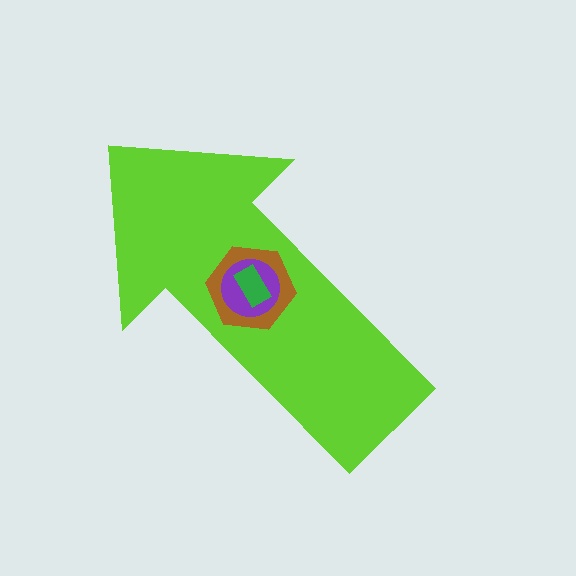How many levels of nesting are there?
4.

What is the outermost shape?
The lime arrow.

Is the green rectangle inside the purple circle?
Yes.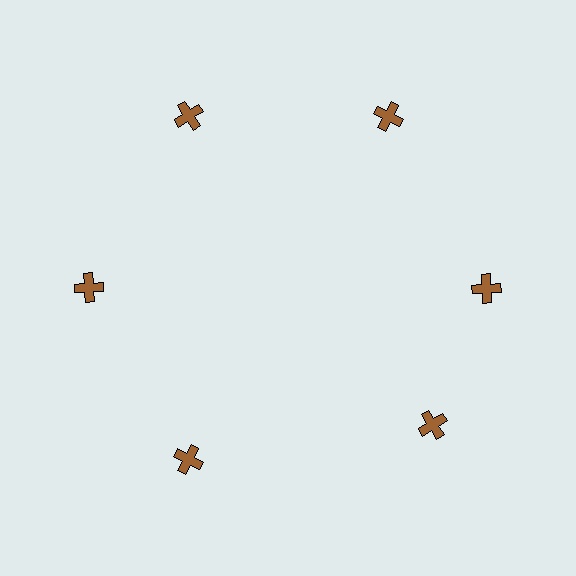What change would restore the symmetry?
The symmetry would be restored by rotating it back into even spacing with its neighbors so that all 6 crosses sit at equal angles and equal distance from the center.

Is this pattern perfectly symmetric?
No. The 6 brown crosses are arranged in a ring, but one element near the 5 o'clock position is rotated out of alignment along the ring, breaking the 6-fold rotational symmetry.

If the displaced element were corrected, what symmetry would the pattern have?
It would have 6-fold rotational symmetry — the pattern would map onto itself every 60 degrees.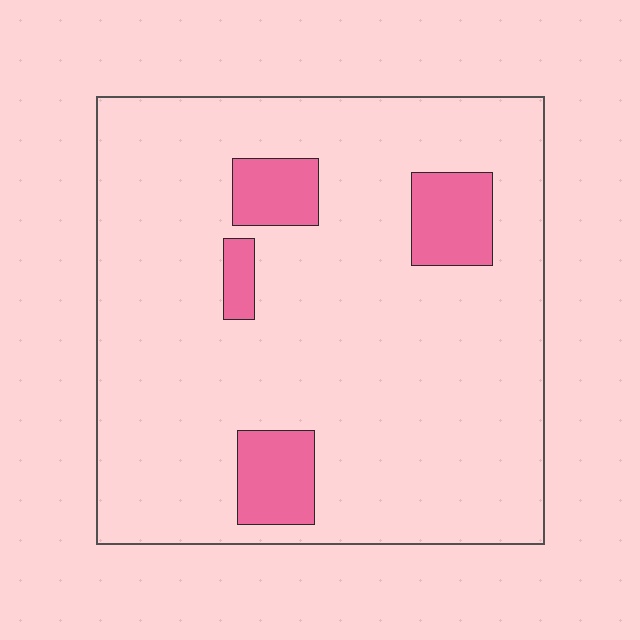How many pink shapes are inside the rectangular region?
4.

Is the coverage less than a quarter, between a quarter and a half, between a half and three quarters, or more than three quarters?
Less than a quarter.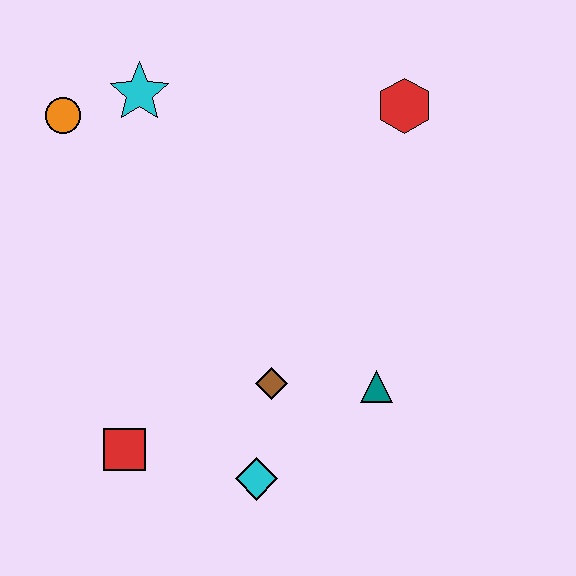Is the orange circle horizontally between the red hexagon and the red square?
No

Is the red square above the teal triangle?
No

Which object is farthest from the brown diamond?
The orange circle is farthest from the brown diamond.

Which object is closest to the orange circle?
The cyan star is closest to the orange circle.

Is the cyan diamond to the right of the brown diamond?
No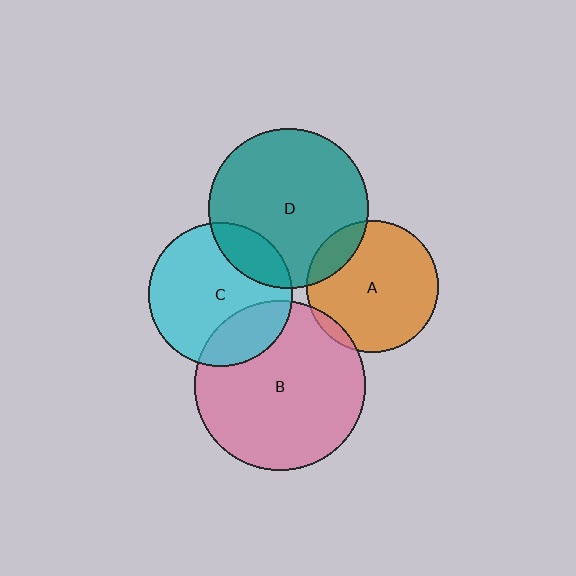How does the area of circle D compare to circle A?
Approximately 1.5 times.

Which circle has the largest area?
Circle B (pink).